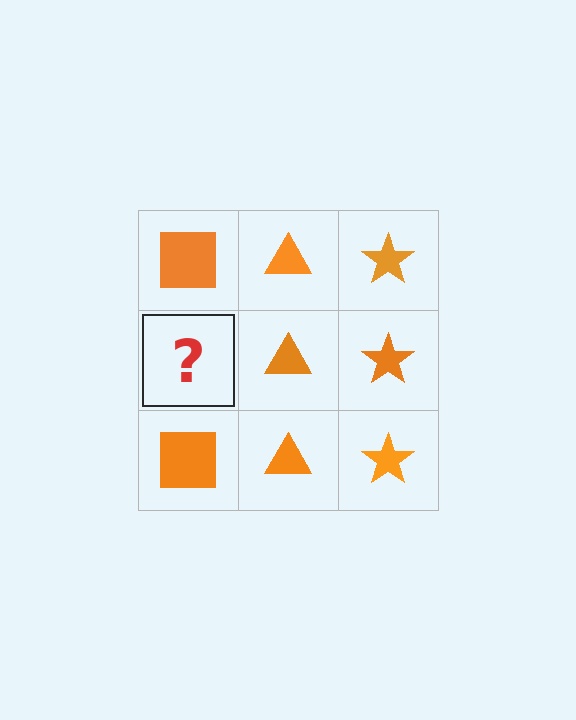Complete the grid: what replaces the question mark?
The question mark should be replaced with an orange square.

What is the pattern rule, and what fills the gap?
The rule is that each column has a consistent shape. The gap should be filled with an orange square.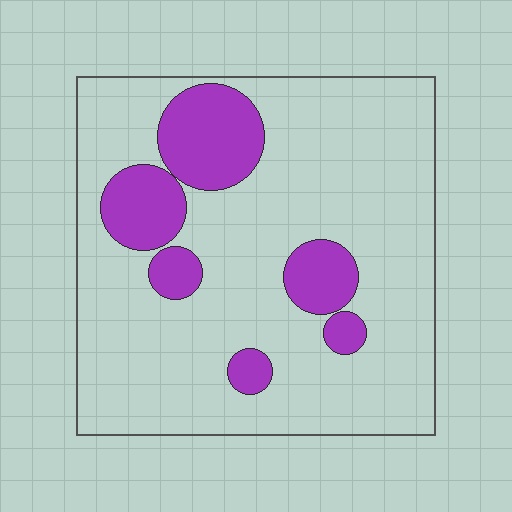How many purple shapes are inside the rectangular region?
6.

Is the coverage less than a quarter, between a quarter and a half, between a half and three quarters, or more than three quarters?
Less than a quarter.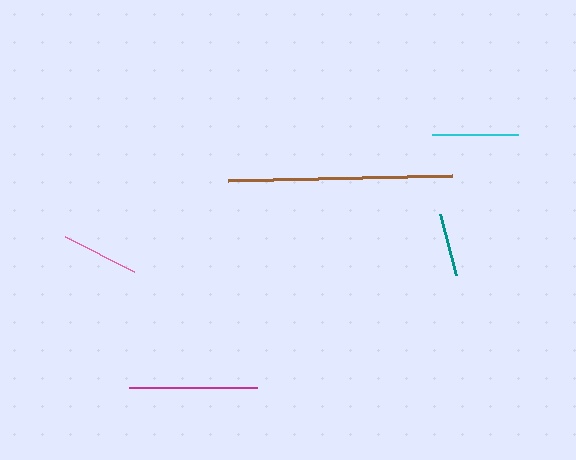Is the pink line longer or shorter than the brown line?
The brown line is longer than the pink line.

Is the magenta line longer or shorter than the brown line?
The brown line is longer than the magenta line.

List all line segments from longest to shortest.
From longest to shortest: brown, magenta, cyan, pink, teal.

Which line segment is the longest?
The brown line is the longest at approximately 224 pixels.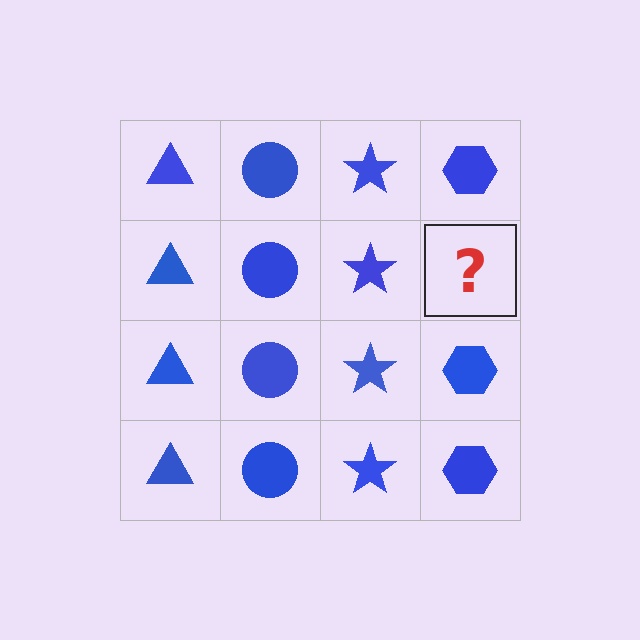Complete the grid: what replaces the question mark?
The question mark should be replaced with a blue hexagon.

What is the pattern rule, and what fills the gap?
The rule is that each column has a consistent shape. The gap should be filled with a blue hexagon.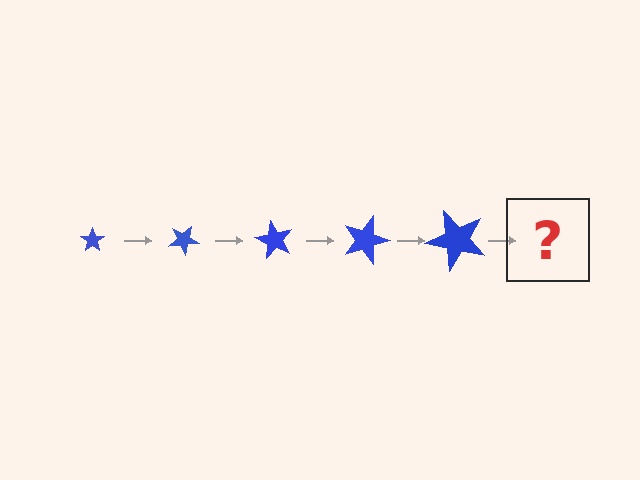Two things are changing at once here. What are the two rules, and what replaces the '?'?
The two rules are that the star grows larger each step and it rotates 30 degrees each step. The '?' should be a star, larger than the previous one and rotated 150 degrees from the start.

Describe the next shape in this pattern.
It should be a star, larger than the previous one and rotated 150 degrees from the start.